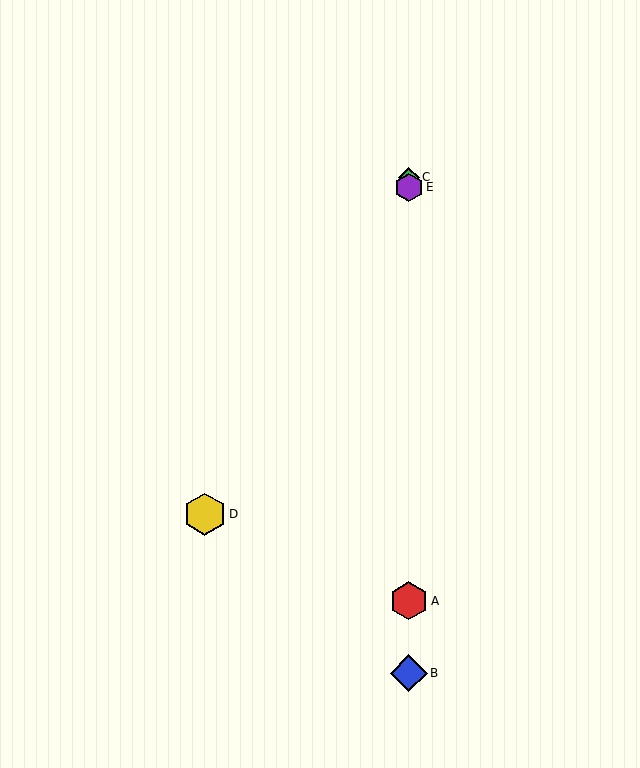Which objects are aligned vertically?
Objects A, B, C, E are aligned vertically.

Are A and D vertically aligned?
No, A is at x≈409 and D is at x≈205.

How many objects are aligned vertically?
4 objects (A, B, C, E) are aligned vertically.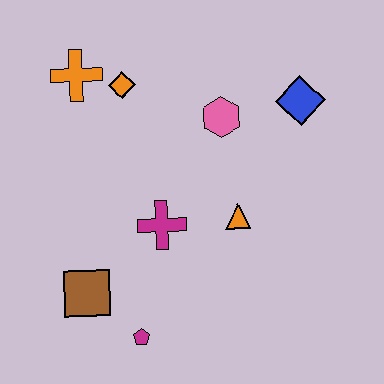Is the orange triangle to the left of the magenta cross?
No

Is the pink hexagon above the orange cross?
No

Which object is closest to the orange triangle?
The magenta cross is closest to the orange triangle.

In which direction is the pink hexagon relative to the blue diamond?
The pink hexagon is to the left of the blue diamond.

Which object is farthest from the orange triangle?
The orange cross is farthest from the orange triangle.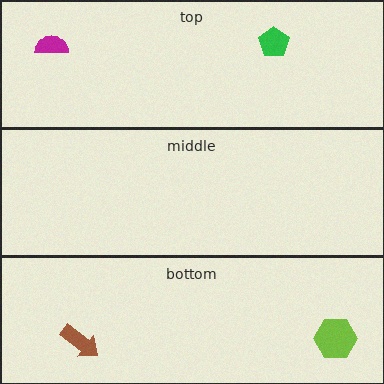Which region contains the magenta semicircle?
The top region.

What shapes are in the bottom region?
The lime hexagon, the brown arrow.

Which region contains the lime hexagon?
The bottom region.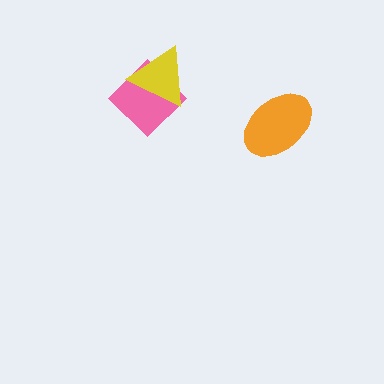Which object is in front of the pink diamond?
The yellow triangle is in front of the pink diamond.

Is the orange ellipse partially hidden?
No, no other shape covers it.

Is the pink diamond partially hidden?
Yes, it is partially covered by another shape.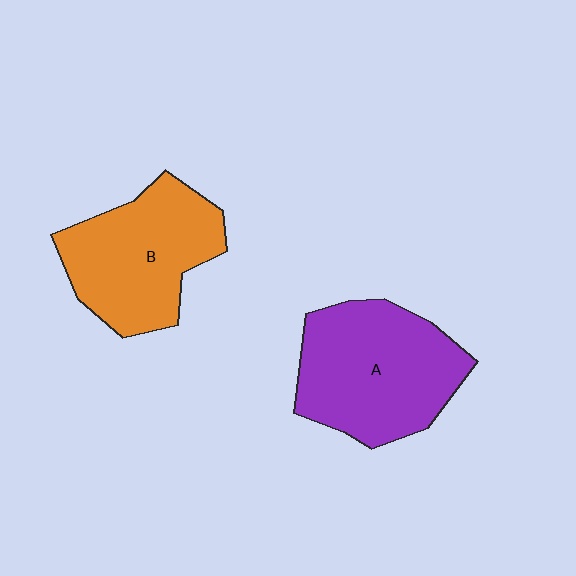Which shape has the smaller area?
Shape B (orange).